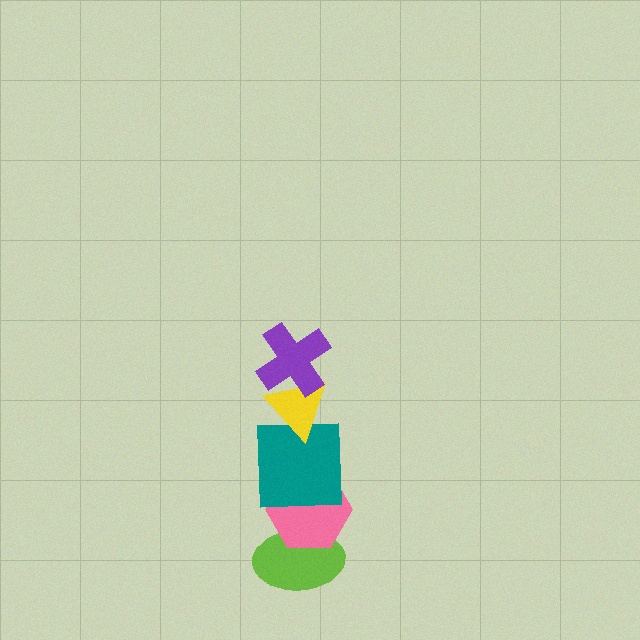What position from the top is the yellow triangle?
The yellow triangle is 2nd from the top.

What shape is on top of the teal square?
The yellow triangle is on top of the teal square.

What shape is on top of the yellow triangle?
The purple cross is on top of the yellow triangle.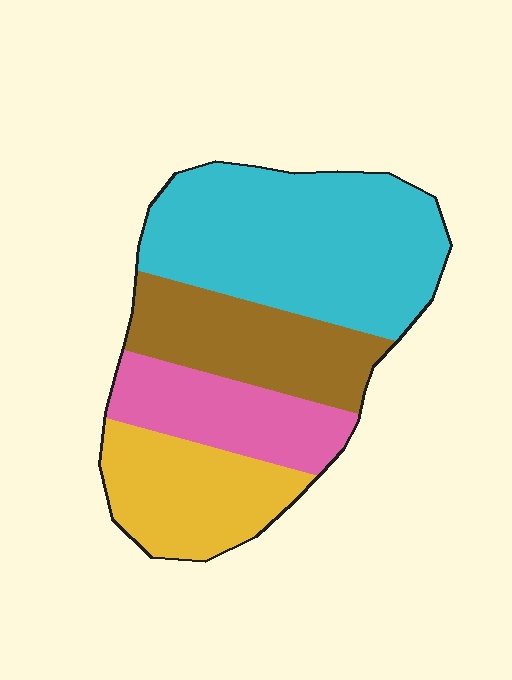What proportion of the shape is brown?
Brown covers roughly 20% of the shape.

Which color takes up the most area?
Cyan, at roughly 40%.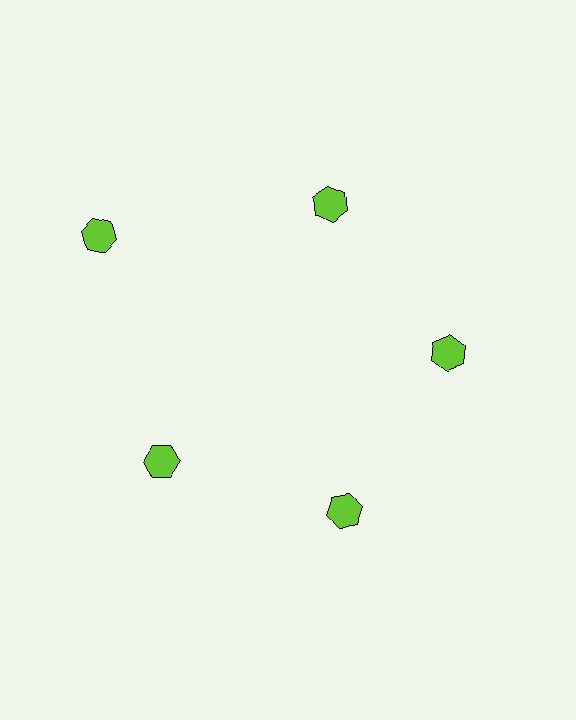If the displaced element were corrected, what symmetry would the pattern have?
It would have 5-fold rotational symmetry — the pattern would map onto itself every 72 degrees.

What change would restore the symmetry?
The symmetry would be restored by moving it inward, back onto the ring so that all 5 hexagons sit at equal angles and equal distance from the center.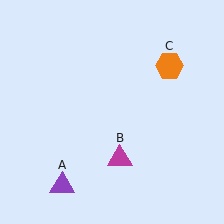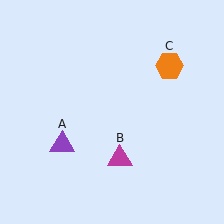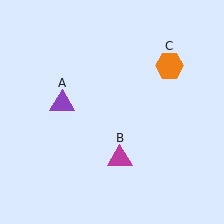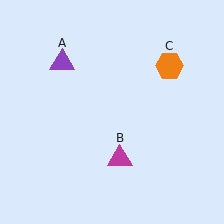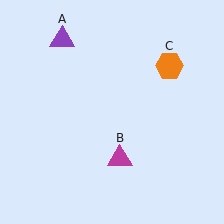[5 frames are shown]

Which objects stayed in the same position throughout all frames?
Magenta triangle (object B) and orange hexagon (object C) remained stationary.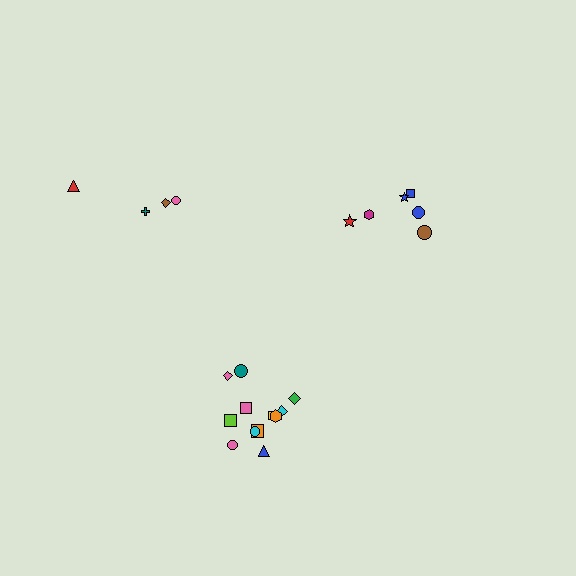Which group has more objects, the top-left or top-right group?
The top-right group.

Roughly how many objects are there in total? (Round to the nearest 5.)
Roughly 20 objects in total.